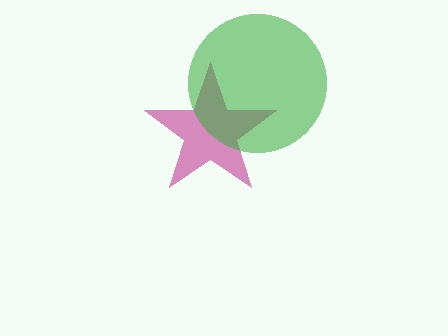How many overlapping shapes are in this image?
There are 2 overlapping shapes in the image.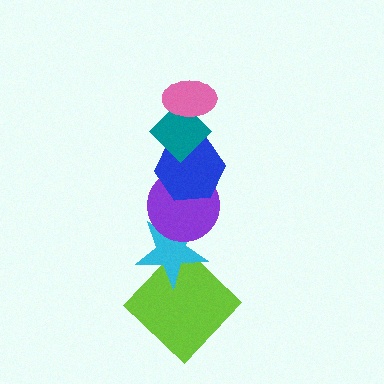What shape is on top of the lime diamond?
The cyan star is on top of the lime diamond.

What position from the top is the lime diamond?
The lime diamond is 6th from the top.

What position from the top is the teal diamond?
The teal diamond is 2nd from the top.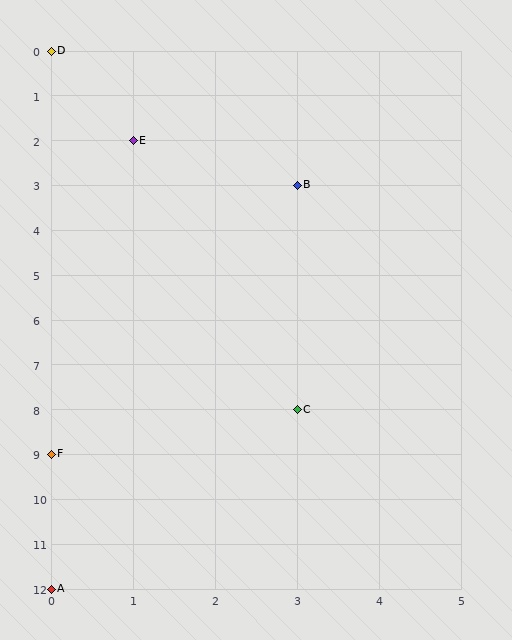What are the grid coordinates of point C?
Point C is at grid coordinates (3, 8).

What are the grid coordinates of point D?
Point D is at grid coordinates (0, 0).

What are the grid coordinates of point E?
Point E is at grid coordinates (1, 2).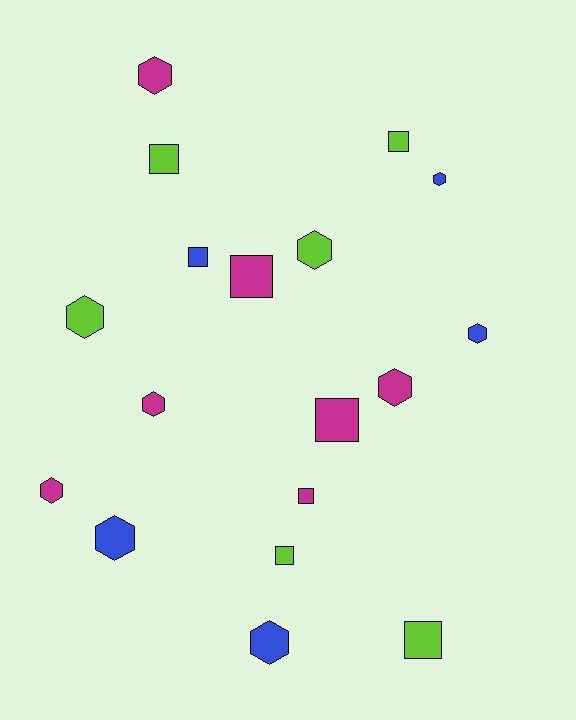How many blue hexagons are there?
There are 4 blue hexagons.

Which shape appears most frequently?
Hexagon, with 10 objects.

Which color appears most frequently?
Magenta, with 7 objects.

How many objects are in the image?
There are 18 objects.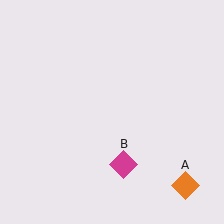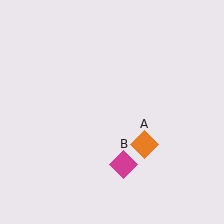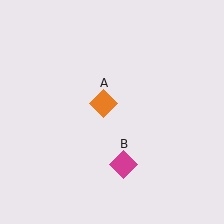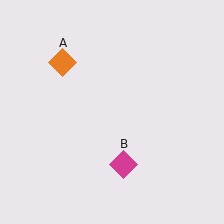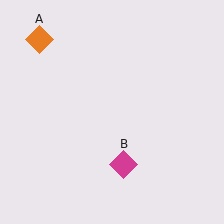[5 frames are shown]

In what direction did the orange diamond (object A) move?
The orange diamond (object A) moved up and to the left.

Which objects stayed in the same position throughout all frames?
Magenta diamond (object B) remained stationary.